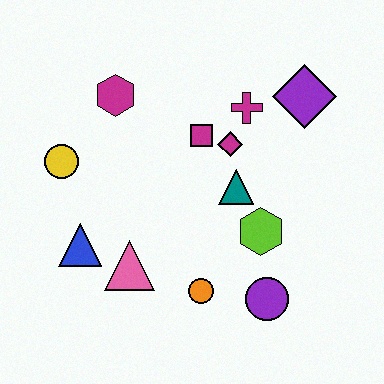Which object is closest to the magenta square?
The magenta diamond is closest to the magenta square.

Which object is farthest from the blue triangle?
The purple diamond is farthest from the blue triangle.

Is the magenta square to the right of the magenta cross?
No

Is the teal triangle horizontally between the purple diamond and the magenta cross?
No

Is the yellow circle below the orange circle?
No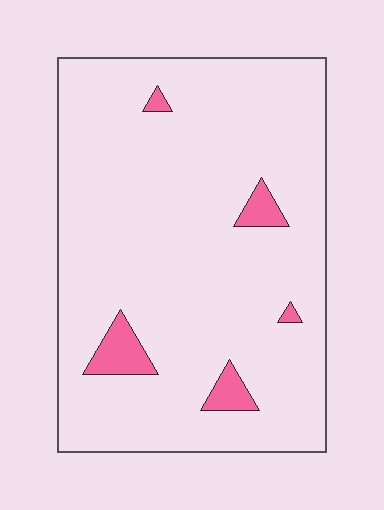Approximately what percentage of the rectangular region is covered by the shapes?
Approximately 5%.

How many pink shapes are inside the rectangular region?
5.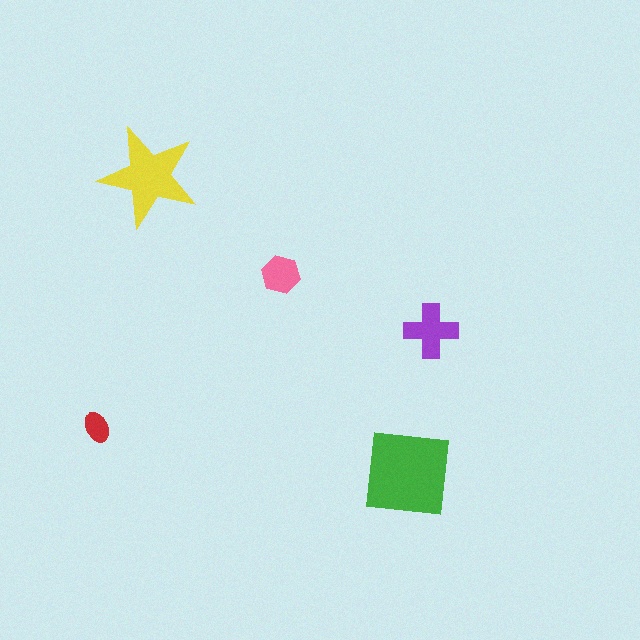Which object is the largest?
The green square.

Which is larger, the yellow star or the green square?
The green square.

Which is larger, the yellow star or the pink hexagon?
The yellow star.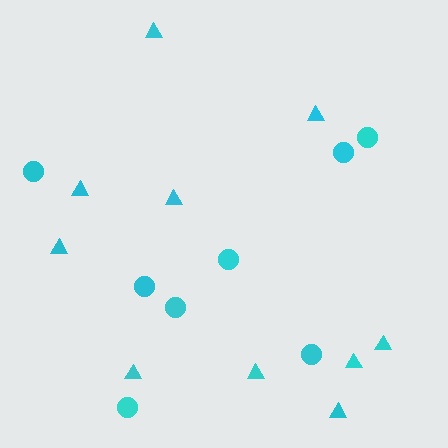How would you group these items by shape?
There are 2 groups: one group of triangles (10) and one group of circles (8).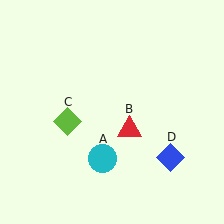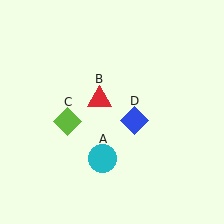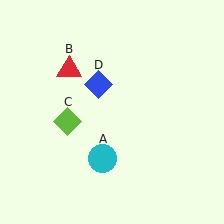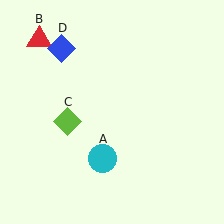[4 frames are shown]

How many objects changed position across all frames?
2 objects changed position: red triangle (object B), blue diamond (object D).